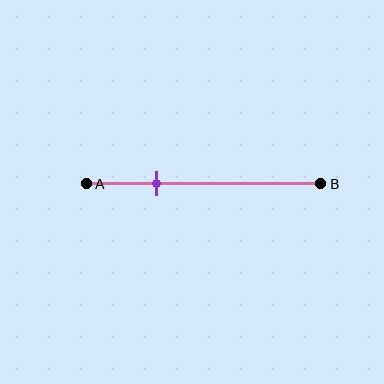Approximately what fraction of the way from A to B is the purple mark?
The purple mark is approximately 30% of the way from A to B.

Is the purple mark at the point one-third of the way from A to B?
No, the mark is at about 30% from A, not at the 33% one-third point.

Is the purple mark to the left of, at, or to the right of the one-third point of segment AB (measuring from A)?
The purple mark is to the left of the one-third point of segment AB.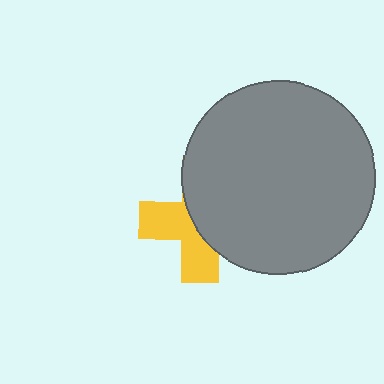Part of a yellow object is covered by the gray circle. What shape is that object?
It is a cross.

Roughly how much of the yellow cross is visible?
About half of it is visible (roughly 45%).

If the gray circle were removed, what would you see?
You would see the complete yellow cross.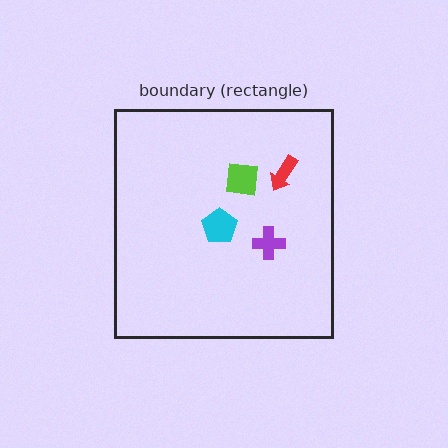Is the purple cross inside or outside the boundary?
Inside.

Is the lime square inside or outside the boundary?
Inside.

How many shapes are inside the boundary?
4 inside, 0 outside.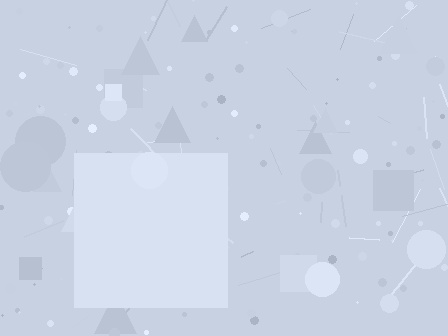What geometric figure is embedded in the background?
A square is embedded in the background.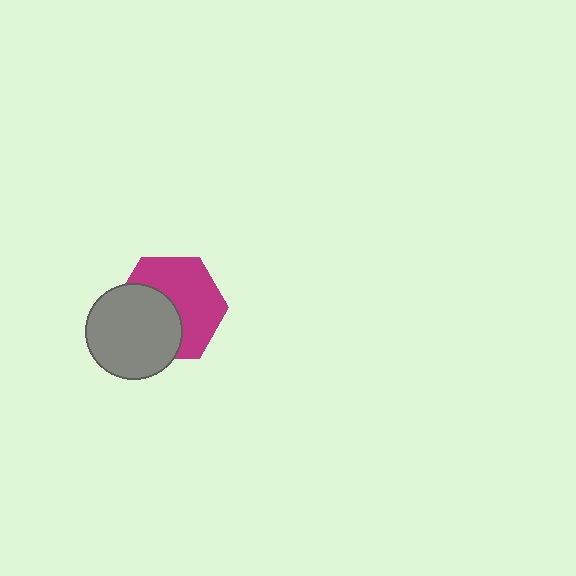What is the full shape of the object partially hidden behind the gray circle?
The partially hidden object is a magenta hexagon.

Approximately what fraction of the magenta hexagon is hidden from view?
Roughly 44% of the magenta hexagon is hidden behind the gray circle.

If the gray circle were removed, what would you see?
You would see the complete magenta hexagon.